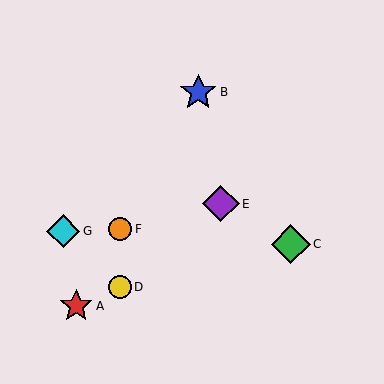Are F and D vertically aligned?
Yes, both are at x≈120.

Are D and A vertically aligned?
No, D is at x≈120 and A is at x≈76.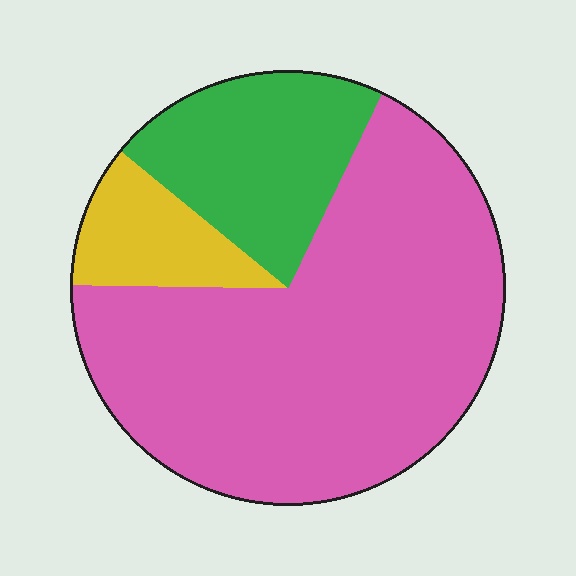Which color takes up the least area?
Yellow, at roughly 10%.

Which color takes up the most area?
Pink, at roughly 70%.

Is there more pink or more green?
Pink.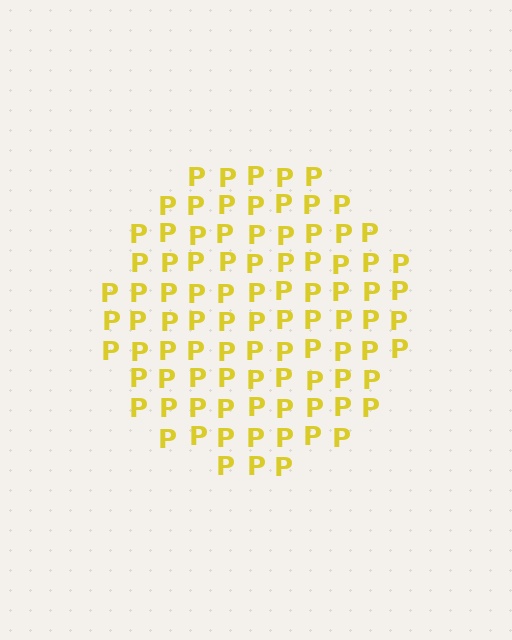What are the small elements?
The small elements are letter P's.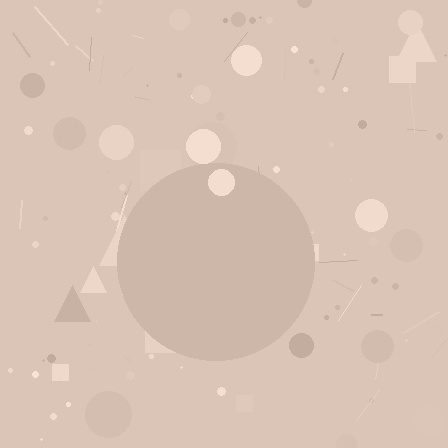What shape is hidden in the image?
A circle is hidden in the image.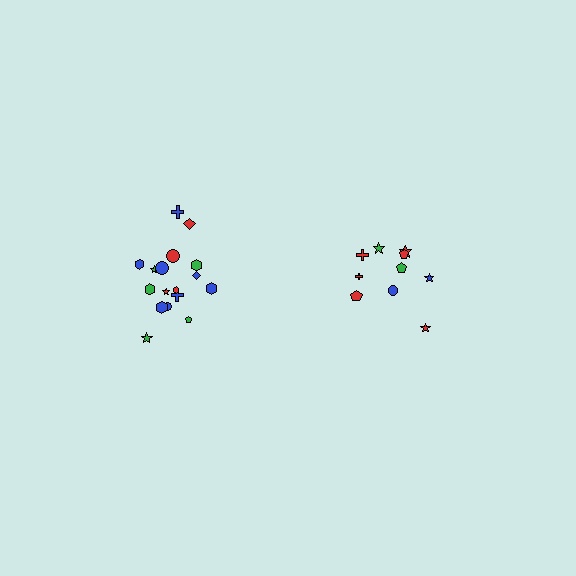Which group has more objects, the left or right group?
The left group.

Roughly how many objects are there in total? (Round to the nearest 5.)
Roughly 30 objects in total.